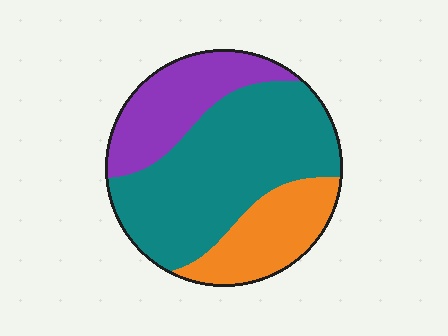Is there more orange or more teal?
Teal.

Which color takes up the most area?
Teal, at roughly 55%.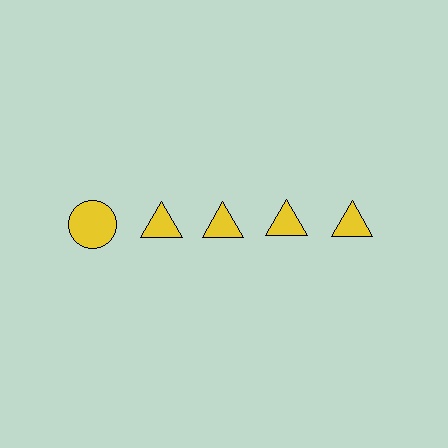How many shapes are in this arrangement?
There are 5 shapes arranged in a grid pattern.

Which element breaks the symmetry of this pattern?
The yellow circle in the top row, leftmost column breaks the symmetry. All other shapes are yellow triangles.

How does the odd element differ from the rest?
It has a different shape: circle instead of triangle.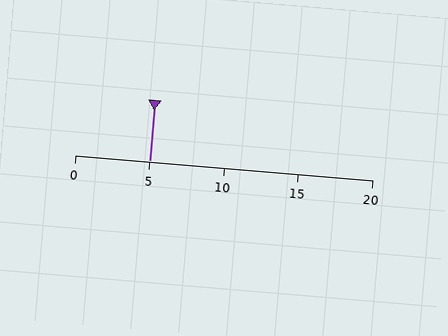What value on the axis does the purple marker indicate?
The marker indicates approximately 5.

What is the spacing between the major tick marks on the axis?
The major ticks are spaced 5 apart.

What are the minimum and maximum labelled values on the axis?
The axis runs from 0 to 20.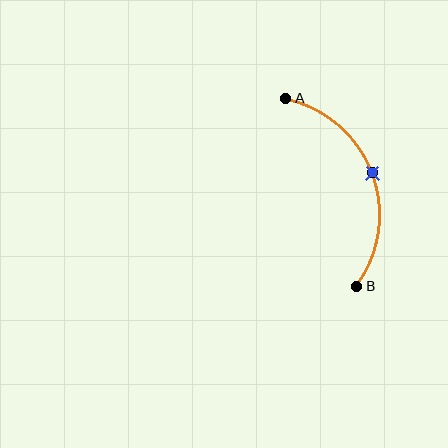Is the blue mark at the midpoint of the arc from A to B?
Yes. The blue mark lies on the arc at equal arc-length from both A and B — it is the arc midpoint.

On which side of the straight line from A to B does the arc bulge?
The arc bulges to the right of the straight line connecting A and B.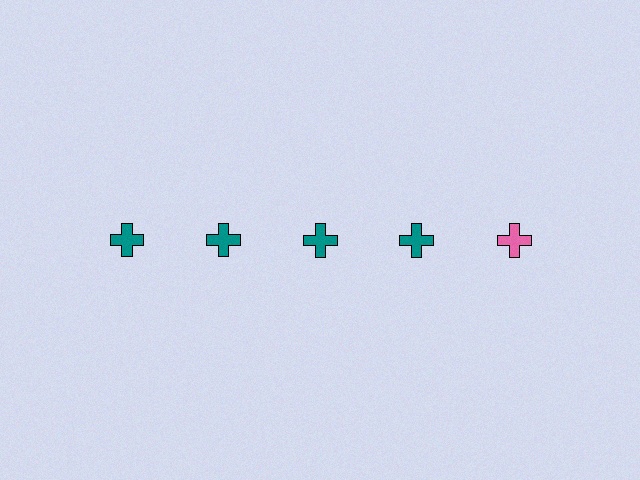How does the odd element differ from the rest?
It has a different color: pink instead of teal.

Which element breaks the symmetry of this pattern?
The pink cross in the top row, rightmost column breaks the symmetry. All other shapes are teal crosses.